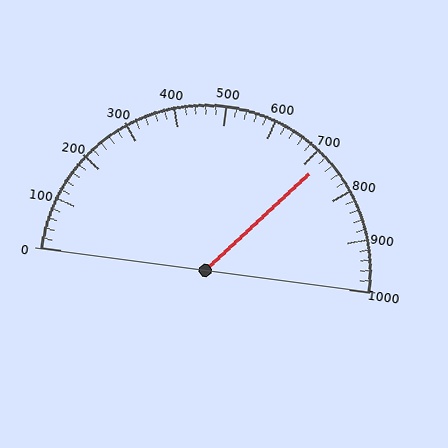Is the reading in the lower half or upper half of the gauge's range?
The reading is in the upper half of the range (0 to 1000).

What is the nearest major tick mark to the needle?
The nearest major tick mark is 700.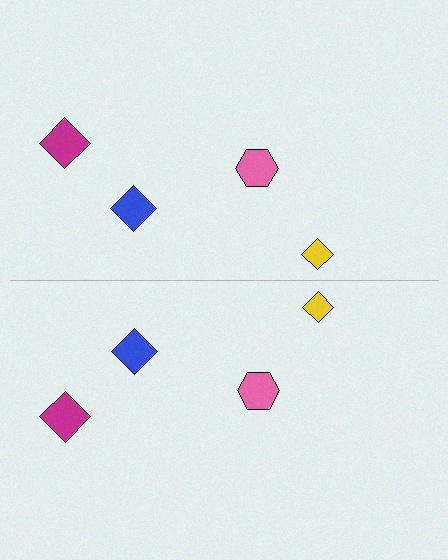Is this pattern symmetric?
Yes, this pattern has bilateral (reflection) symmetry.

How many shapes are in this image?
There are 8 shapes in this image.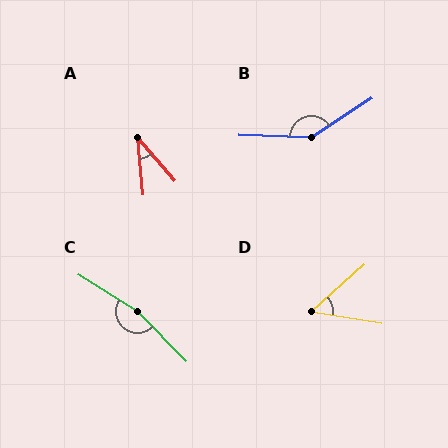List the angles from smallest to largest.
A (35°), D (50°), B (145°), C (166°).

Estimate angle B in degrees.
Approximately 145 degrees.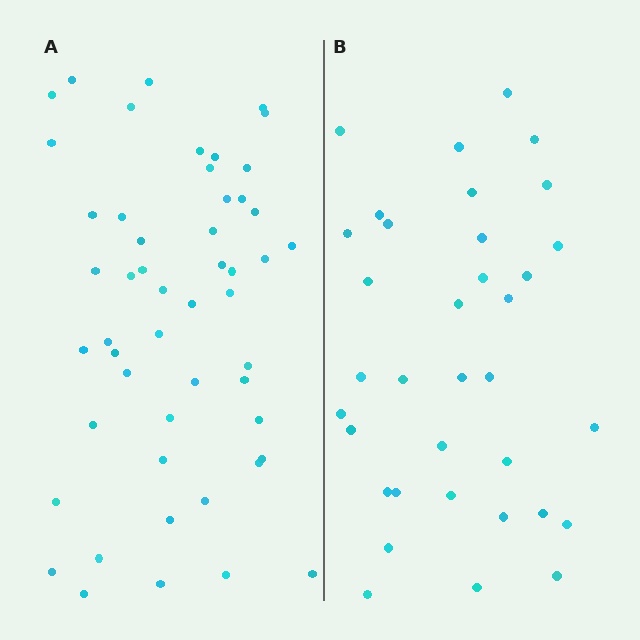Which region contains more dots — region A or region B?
Region A (the left region) has more dots.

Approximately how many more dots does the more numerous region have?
Region A has approximately 15 more dots than region B.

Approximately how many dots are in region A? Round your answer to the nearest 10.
About 50 dots. (The exact count is 51, which rounds to 50.)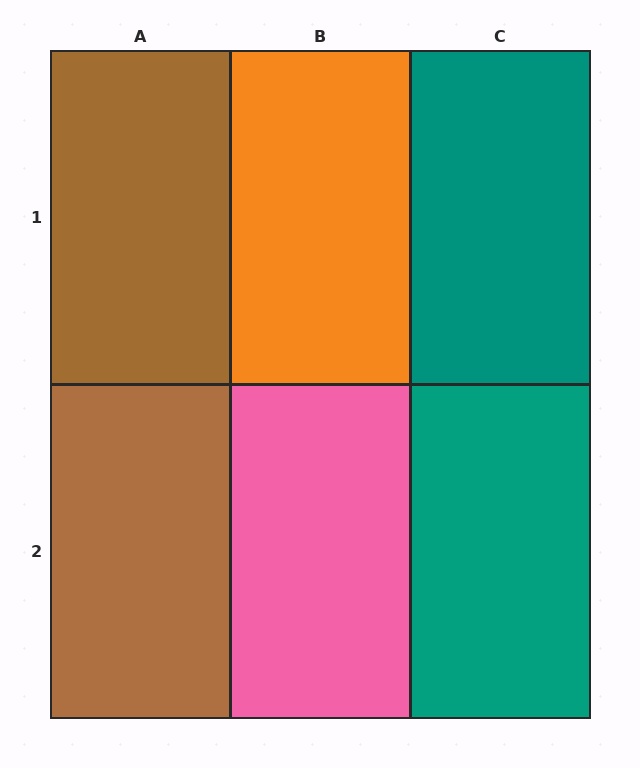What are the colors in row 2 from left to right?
Brown, pink, teal.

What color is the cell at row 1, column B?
Orange.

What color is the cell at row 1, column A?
Brown.